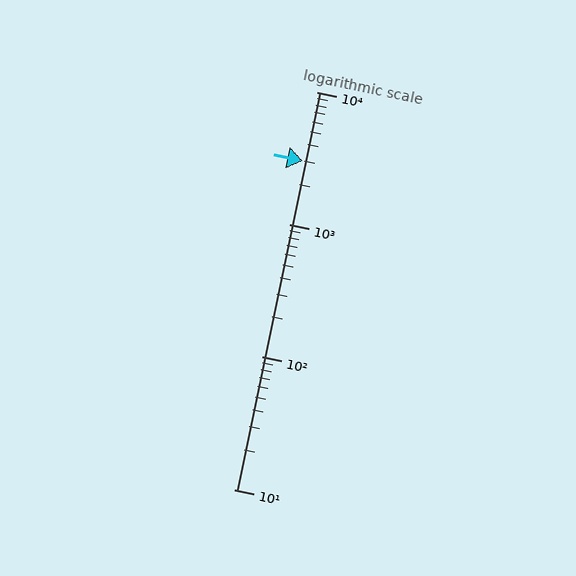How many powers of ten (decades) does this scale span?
The scale spans 3 decades, from 10 to 10000.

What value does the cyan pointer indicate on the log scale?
The pointer indicates approximately 3000.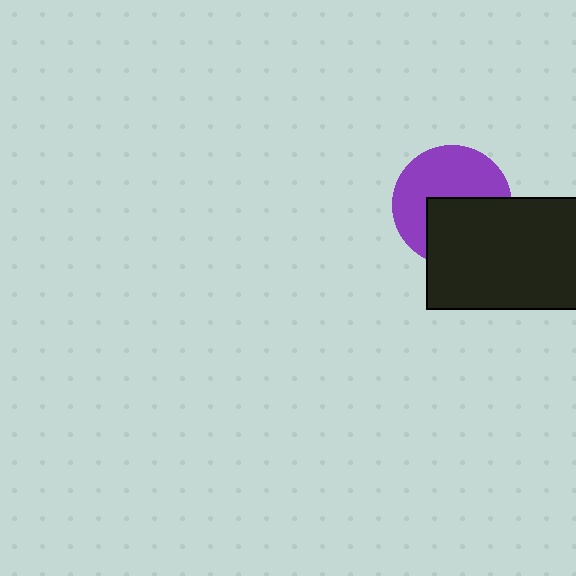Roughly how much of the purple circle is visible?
About half of it is visible (roughly 56%).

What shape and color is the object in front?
The object in front is a black rectangle.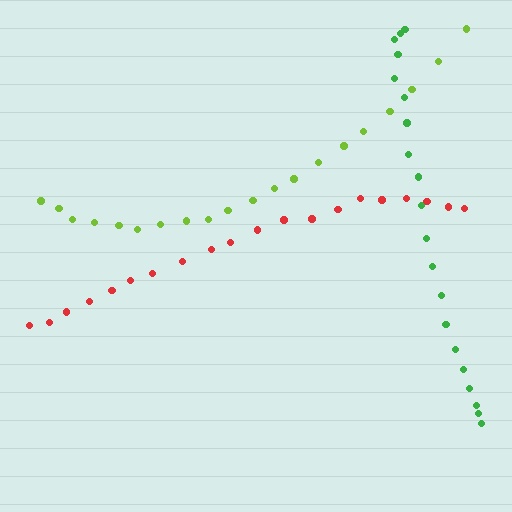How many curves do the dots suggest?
There are 3 distinct paths.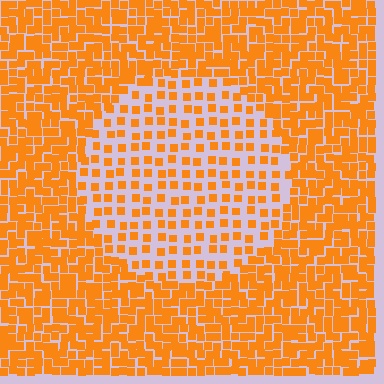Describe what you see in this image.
The image contains small orange elements arranged at two different densities. A circle-shaped region is visible where the elements are less densely packed than the surrounding area.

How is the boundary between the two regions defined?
The boundary is defined by a change in element density (approximately 2.3x ratio). All elements are the same color, size, and shape.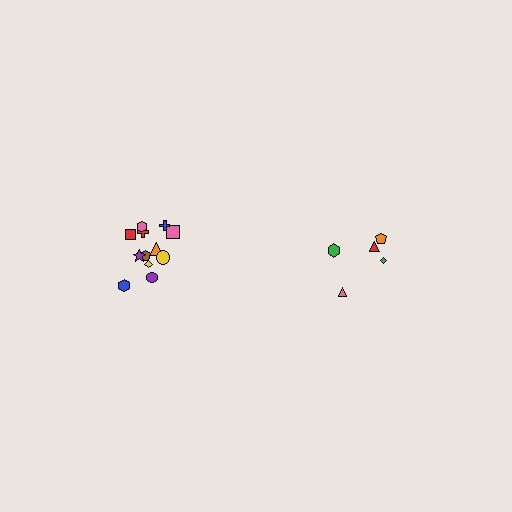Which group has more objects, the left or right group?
The left group.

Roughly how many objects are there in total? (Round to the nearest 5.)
Roughly 15 objects in total.